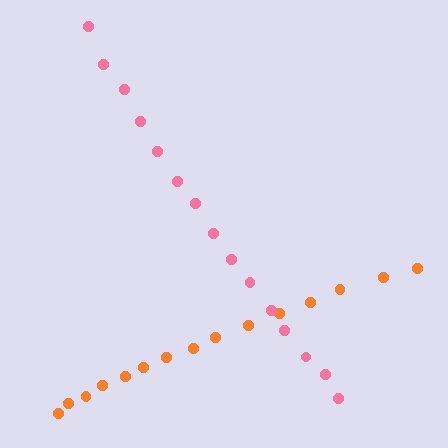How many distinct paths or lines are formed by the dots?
There are 2 distinct paths.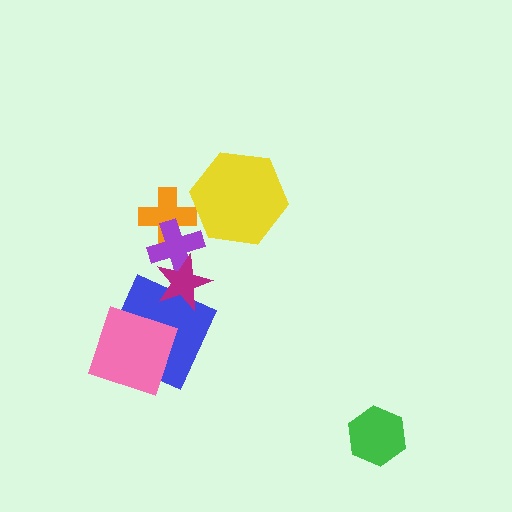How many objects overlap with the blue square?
2 objects overlap with the blue square.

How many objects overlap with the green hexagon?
0 objects overlap with the green hexagon.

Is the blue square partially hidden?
Yes, it is partially covered by another shape.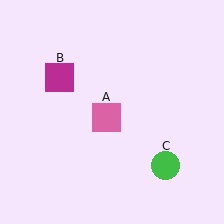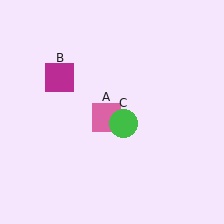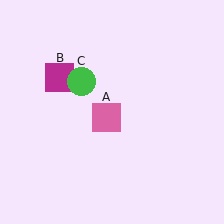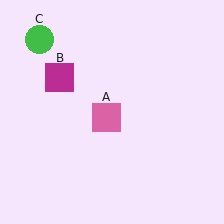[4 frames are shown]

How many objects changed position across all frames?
1 object changed position: green circle (object C).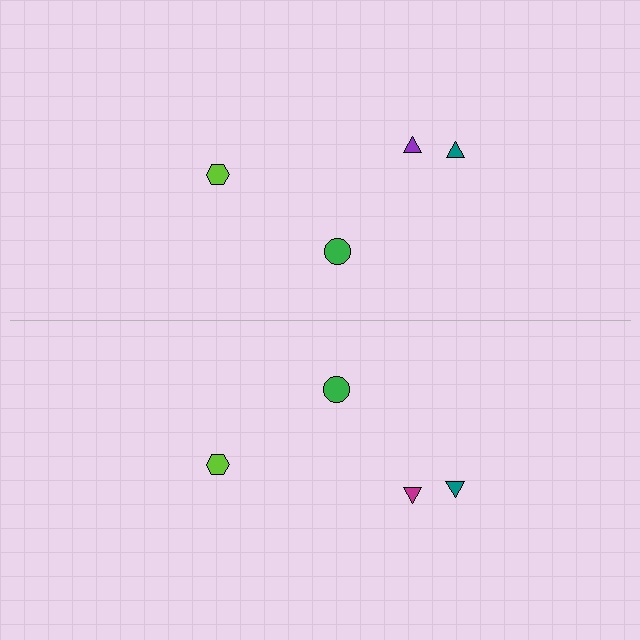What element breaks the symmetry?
The magenta triangle on the bottom side breaks the symmetry — its mirror counterpart is purple.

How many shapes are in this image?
There are 8 shapes in this image.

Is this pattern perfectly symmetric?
No, the pattern is not perfectly symmetric. The magenta triangle on the bottom side breaks the symmetry — its mirror counterpart is purple.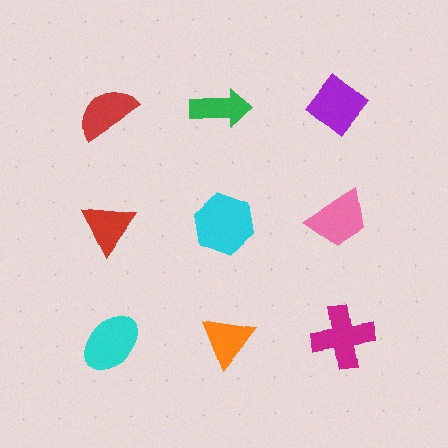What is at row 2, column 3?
A pink trapezoid.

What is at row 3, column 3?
A magenta cross.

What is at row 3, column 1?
A cyan ellipse.